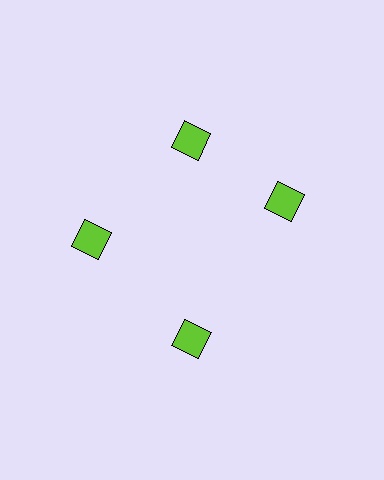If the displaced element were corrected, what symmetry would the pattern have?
It would have 4-fold rotational symmetry — the pattern would map onto itself every 90 degrees.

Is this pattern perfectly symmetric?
No. The 4 lime squares are arranged in a ring, but one element near the 3 o'clock position is rotated out of alignment along the ring, breaking the 4-fold rotational symmetry.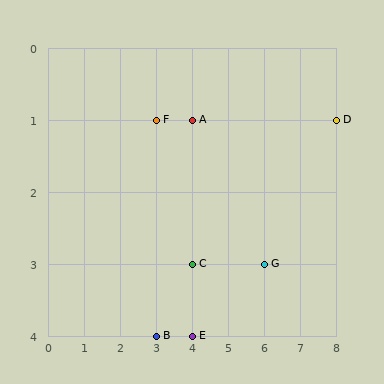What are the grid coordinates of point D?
Point D is at grid coordinates (8, 1).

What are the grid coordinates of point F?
Point F is at grid coordinates (3, 1).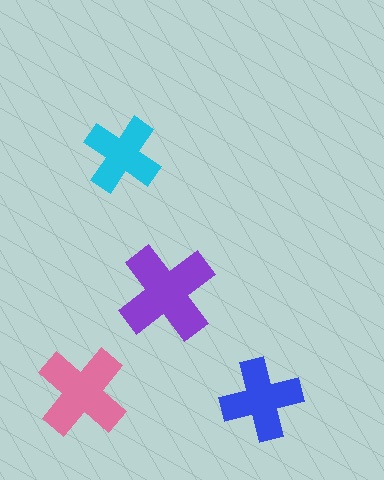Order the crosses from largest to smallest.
the purple one, the pink one, the blue one, the cyan one.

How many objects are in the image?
There are 4 objects in the image.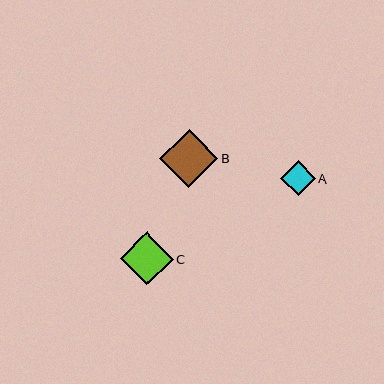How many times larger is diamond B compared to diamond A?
Diamond B is approximately 1.7 times the size of diamond A.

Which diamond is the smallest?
Diamond A is the smallest with a size of approximately 35 pixels.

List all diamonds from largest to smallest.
From largest to smallest: B, C, A.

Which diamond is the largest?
Diamond B is the largest with a size of approximately 58 pixels.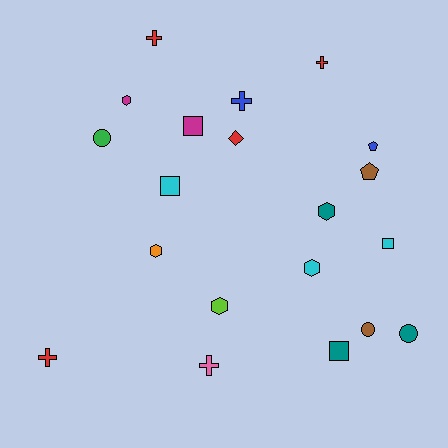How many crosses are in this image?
There are 5 crosses.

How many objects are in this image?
There are 20 objects.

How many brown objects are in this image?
There are 2 brown objects.